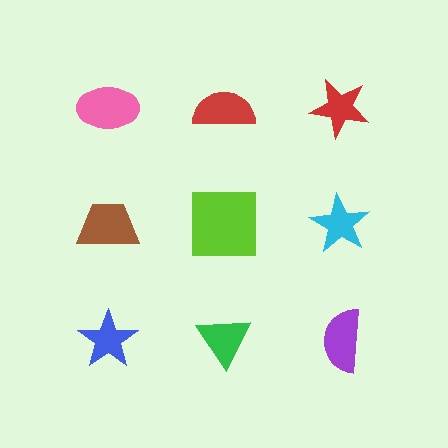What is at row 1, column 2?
A red semicircle.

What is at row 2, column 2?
A lime square.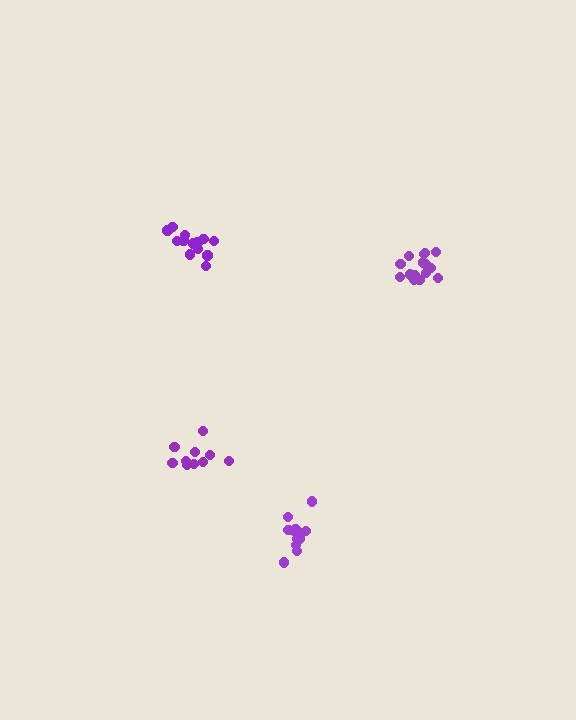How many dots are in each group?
Group 1: 15 dots, Group 2: 14 dots, Group 3: 10 dots, Group 4: 12 dots (51 total).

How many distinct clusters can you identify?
There are 4 distinct clusters.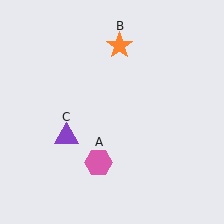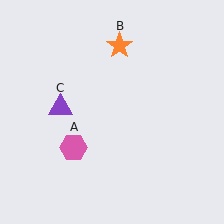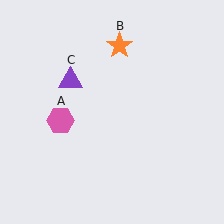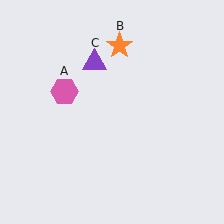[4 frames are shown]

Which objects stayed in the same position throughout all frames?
Orange star (object B) remained stationary.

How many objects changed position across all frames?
2 objects changed position: pink hexagon (object A), purple triangle (object C).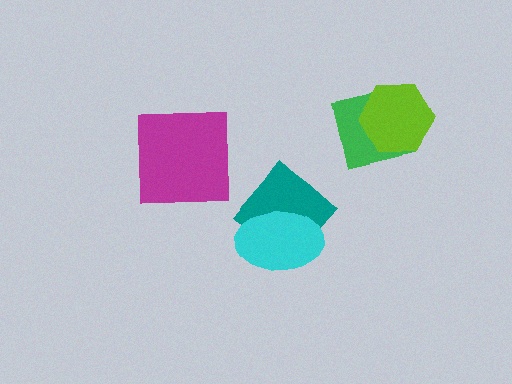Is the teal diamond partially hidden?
Yes, it is partially covered by another shape.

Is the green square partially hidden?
Yes, it is partially covered by another shape.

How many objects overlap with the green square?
1 object overlaps with the green square.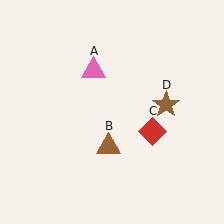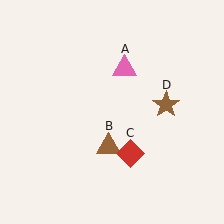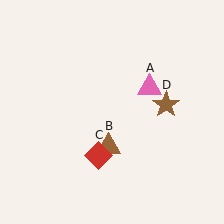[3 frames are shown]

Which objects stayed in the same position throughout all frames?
Brown triangle (object B) and brown star (object D) remained stationary.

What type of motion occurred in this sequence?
The pink triangle (object A), red diamond (object C) rotated clockwise around the center of the scene.